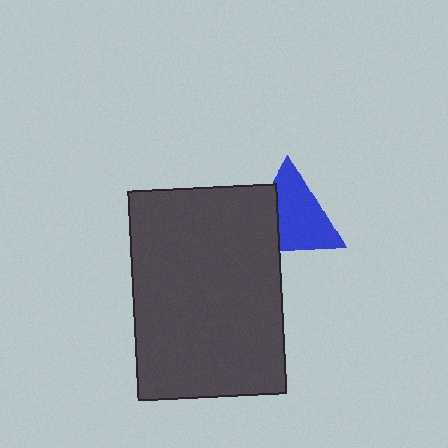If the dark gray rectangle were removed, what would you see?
You would see the complete blue triangle.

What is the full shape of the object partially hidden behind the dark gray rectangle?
The partially hidden object is a blue triangle.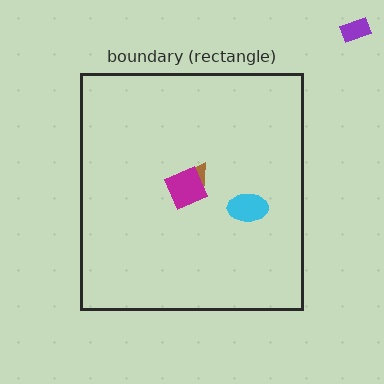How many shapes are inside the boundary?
3 inside, 1 outside.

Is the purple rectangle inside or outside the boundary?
Outside.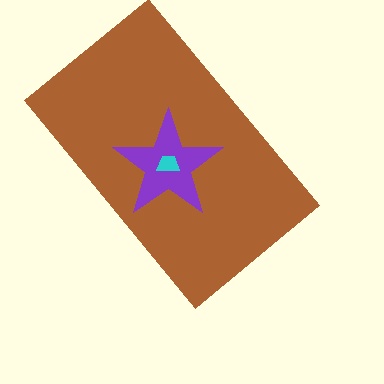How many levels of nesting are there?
3.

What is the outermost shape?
The brown rectangle.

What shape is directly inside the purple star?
The cyan trapezoid.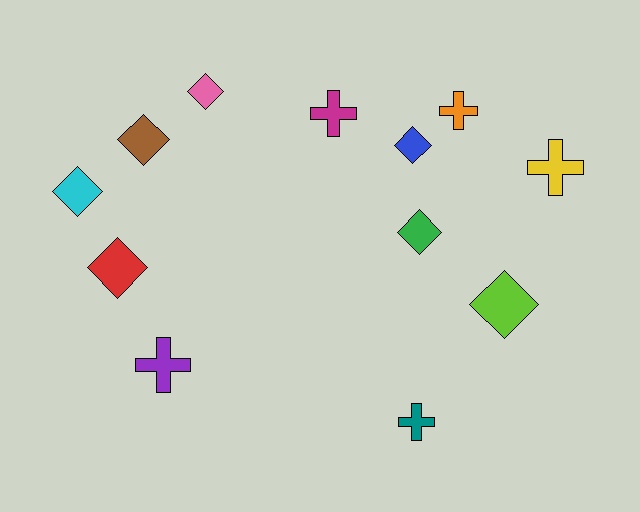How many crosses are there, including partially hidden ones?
There are 5 crosses.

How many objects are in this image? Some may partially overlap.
There are 12 objects.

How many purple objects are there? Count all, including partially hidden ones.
There is 1 purple object.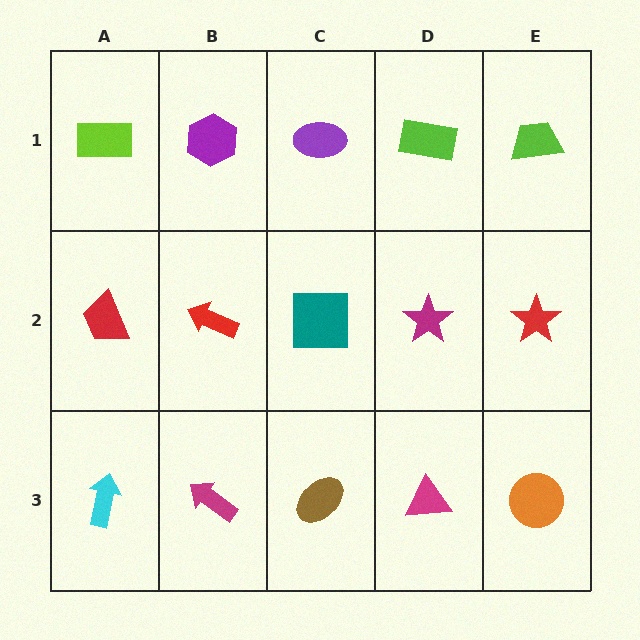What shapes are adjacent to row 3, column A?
A red trapezoid (row 2, column A), a magenta arrow (row 3, column B).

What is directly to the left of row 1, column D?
A purple ellipse.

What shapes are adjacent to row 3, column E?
A red star (row 2, column E), a magenta triangle (row 3, column D).